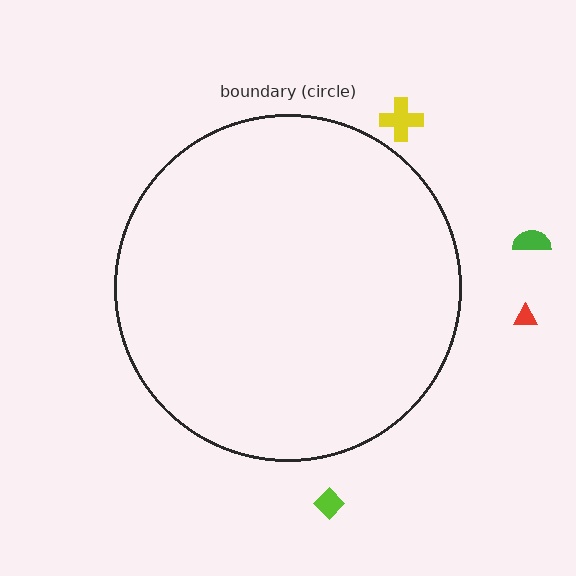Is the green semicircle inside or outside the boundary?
Outside.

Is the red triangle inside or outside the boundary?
Outside.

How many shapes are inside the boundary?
0 inside, 4 outside.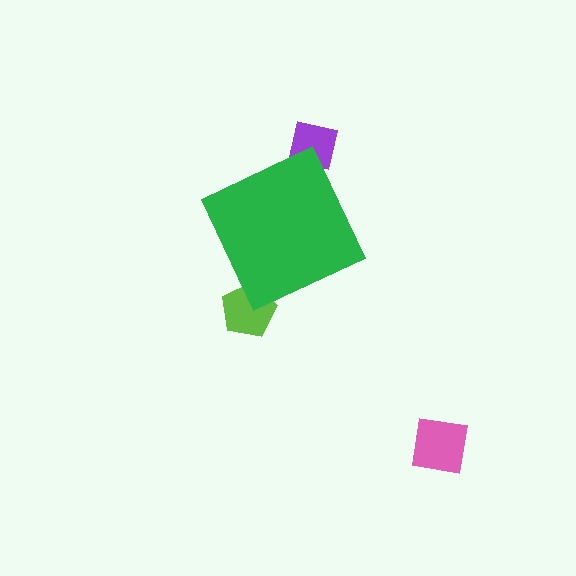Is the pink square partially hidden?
No, the pink square is fully visible.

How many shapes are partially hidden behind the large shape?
2 shapes are partially hidden.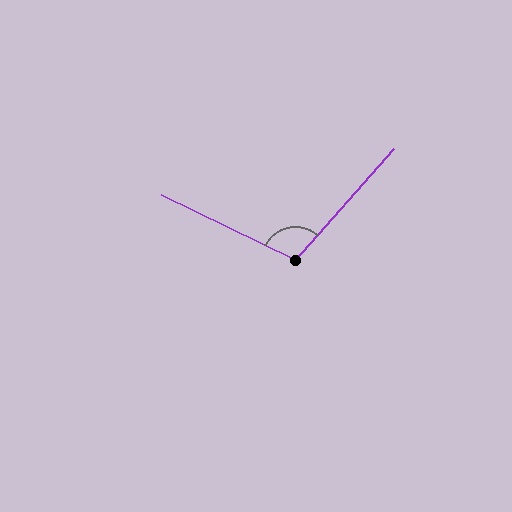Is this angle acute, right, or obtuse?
It is obtuse.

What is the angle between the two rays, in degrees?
Approximately 105 degrees.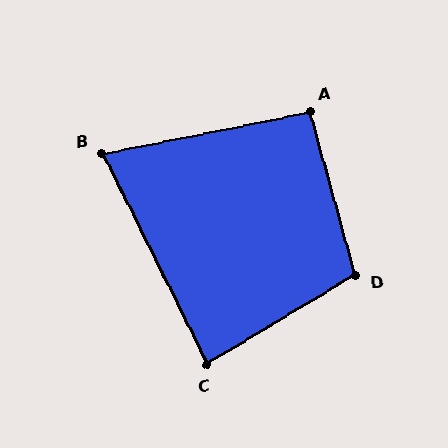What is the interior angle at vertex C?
Approximately 86 degrees (approximately right).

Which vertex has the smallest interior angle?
B, at approximately 75 degrees.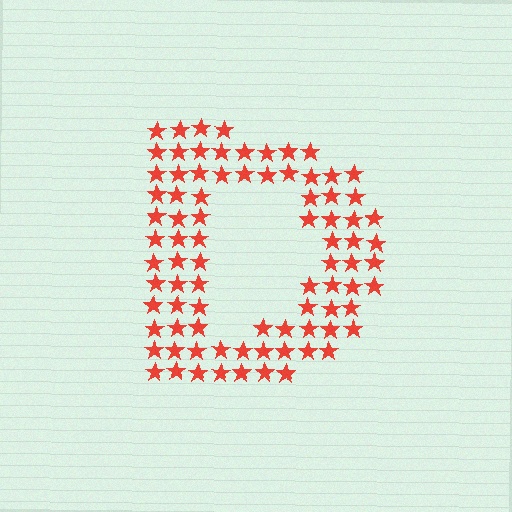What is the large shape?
The large shape is the letter D.